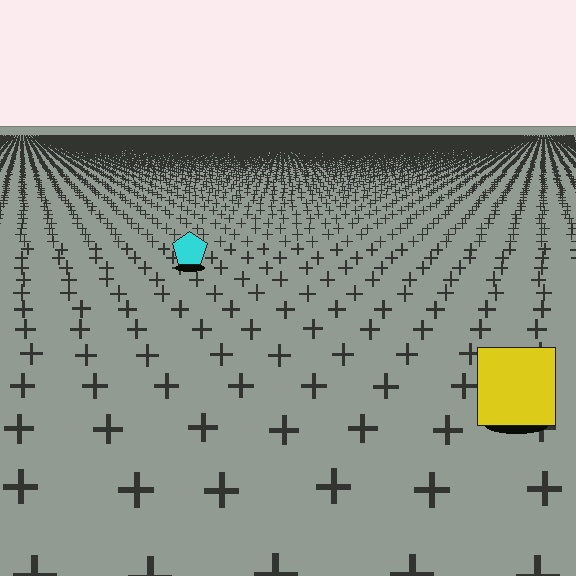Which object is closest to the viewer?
The yellow square is closest. The texture marks near it are larger and more spread out.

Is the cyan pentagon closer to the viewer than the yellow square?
No. The yellow square is closer — you can tell from the texture gradient: the ground texture is coarser near it.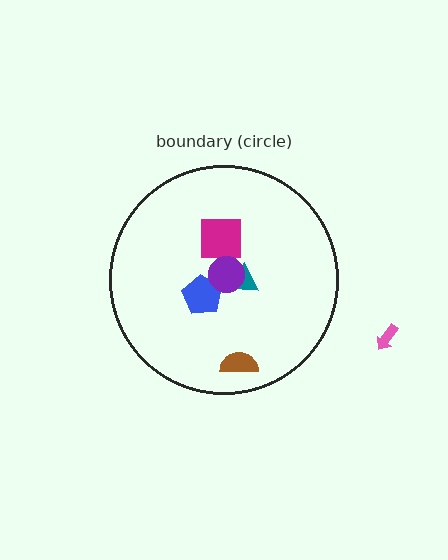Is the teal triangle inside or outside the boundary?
Inside.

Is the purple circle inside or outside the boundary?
Inside.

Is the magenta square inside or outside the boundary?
Inside.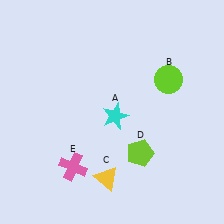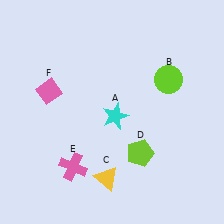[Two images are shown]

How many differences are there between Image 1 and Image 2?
There is 1 difference between the two images.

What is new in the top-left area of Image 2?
A pink diamond (F) was added in the top-left area of Image 2.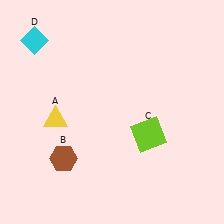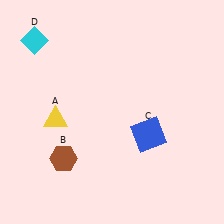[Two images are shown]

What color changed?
The square (C) changed from lime in Image 1 to blue in Image 2.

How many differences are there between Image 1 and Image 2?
There is 1 difference between the two images.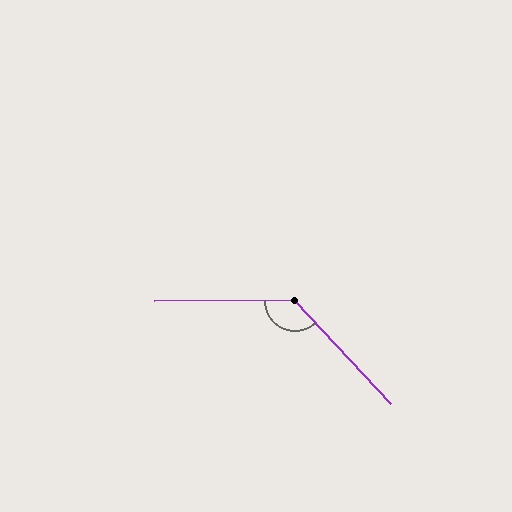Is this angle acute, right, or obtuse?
It is obtuse.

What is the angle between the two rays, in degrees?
Approximately 133 degrees.